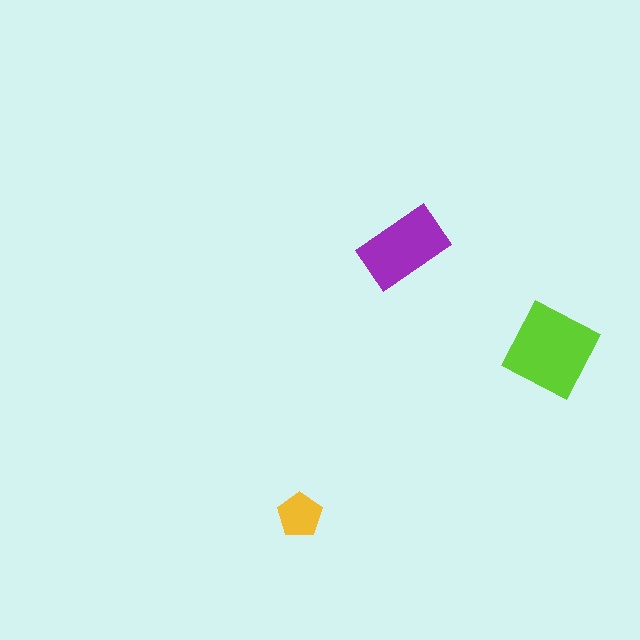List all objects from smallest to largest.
The yellow pentagon, the purple rectangle, the lime square.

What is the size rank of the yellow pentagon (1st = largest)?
3rd.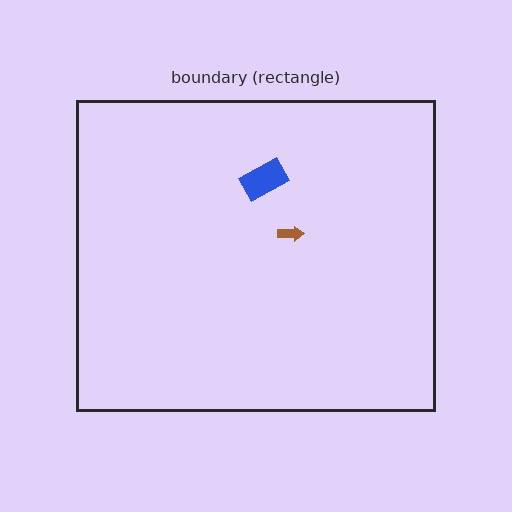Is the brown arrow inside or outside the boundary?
Inside.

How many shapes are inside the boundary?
2 inside, 0 outside.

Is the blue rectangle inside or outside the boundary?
Inside.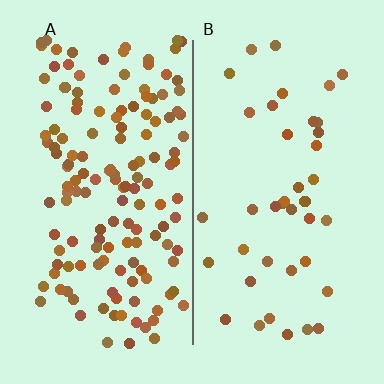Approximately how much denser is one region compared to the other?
Approximately 3.5× — region A over region B.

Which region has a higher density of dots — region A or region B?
A (the left).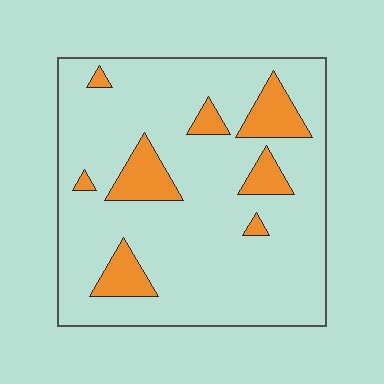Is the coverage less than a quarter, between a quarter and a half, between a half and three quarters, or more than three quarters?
Less than a quarter.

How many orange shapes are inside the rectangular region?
8.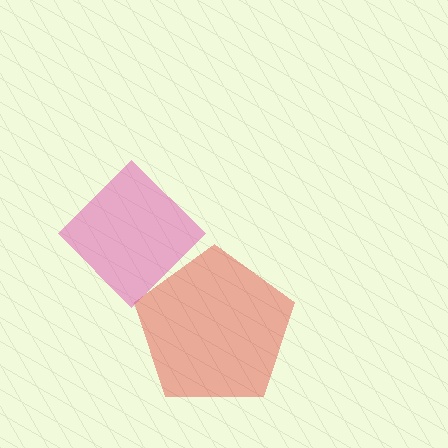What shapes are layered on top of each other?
The layered shapes are: a red pentagon, a pink diamond.